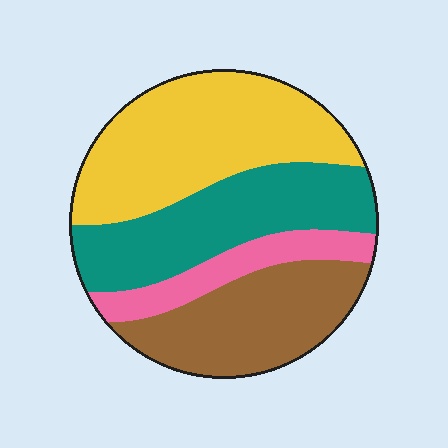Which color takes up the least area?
Pink, at roughly 10%.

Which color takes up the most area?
Yellow, at roughly 35%.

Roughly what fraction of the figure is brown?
Brown takes up about one quarter (1/4) of the figure.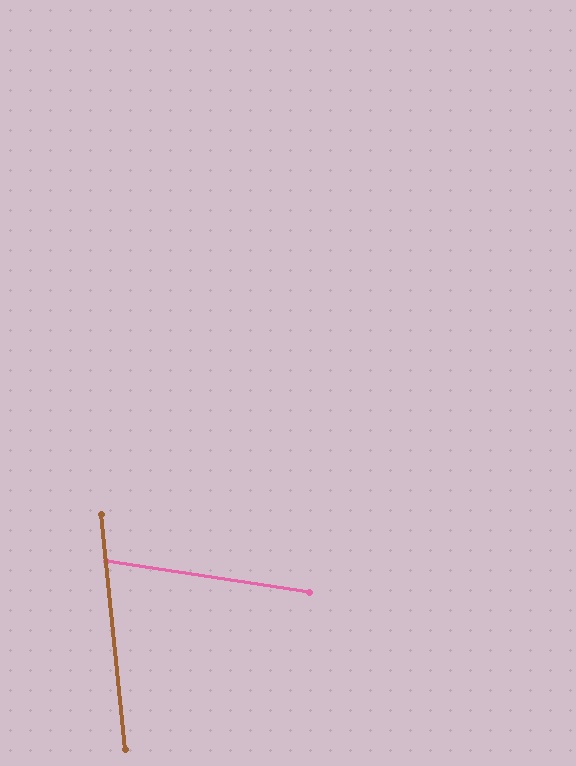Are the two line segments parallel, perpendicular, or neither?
Neither parallel nor perpendicular — they differ by about 76°.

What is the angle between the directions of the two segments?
Approximately 76 degrees.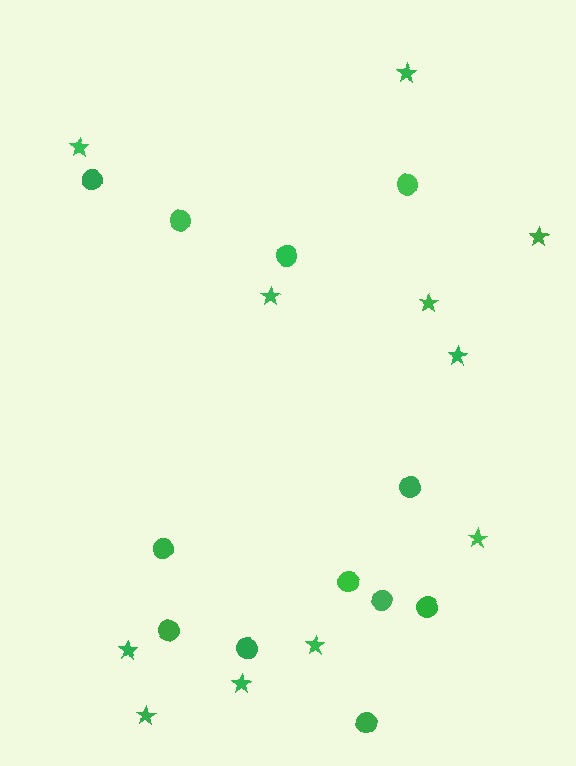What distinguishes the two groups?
There are 2 groups: one group of circles (12) and one group of stars (11).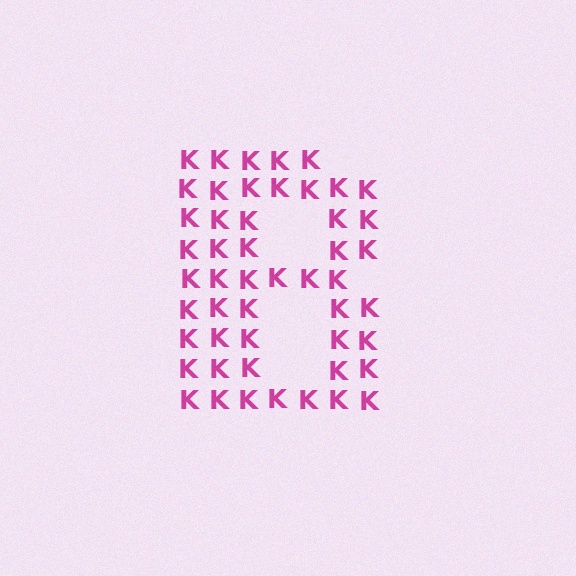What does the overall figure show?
The overall figure shows the letter B.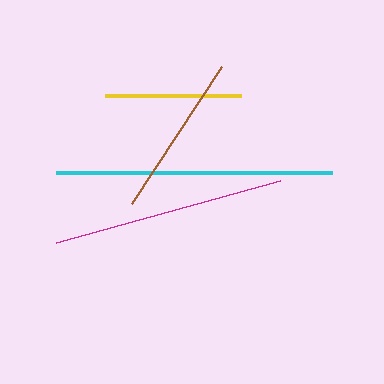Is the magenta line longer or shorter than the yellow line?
The magenta line is longer than the yellow line.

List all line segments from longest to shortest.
From longest to shortest: cyan, magenta, brown, yellow.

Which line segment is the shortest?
The yellow line is the shortest at approximately 136 pixels.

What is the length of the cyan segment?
The cyan segment is approximately 276 pixels long.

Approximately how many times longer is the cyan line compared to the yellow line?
The cyan line is approximately 2.0 times the length of the yellow line.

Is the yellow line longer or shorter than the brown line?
The brown line is longer than the yellow line.